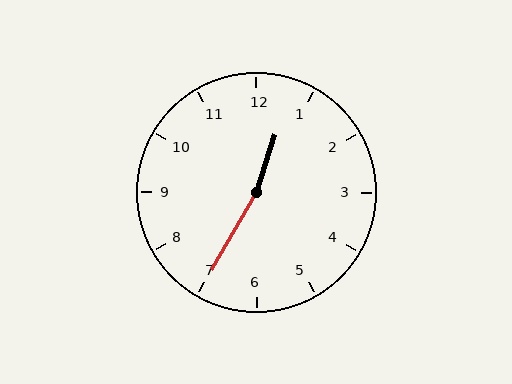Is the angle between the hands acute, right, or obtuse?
It is obtuse.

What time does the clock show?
12:35.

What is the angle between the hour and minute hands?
Approximately 168 degrees.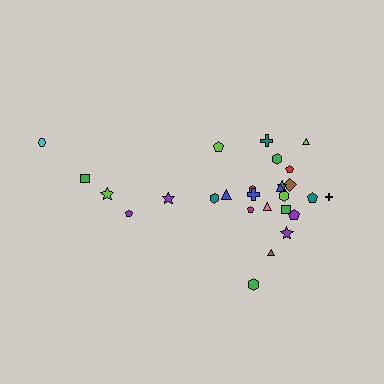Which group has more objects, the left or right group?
The right group.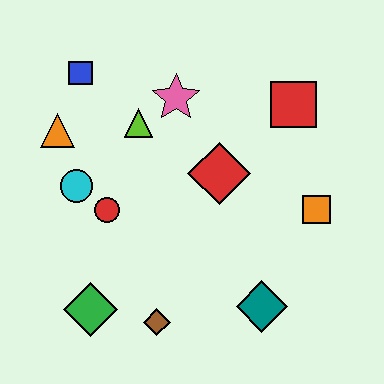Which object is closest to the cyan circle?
The red circle is closest to the cyan circle.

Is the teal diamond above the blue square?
No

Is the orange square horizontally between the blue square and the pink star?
No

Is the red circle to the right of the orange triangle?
Yes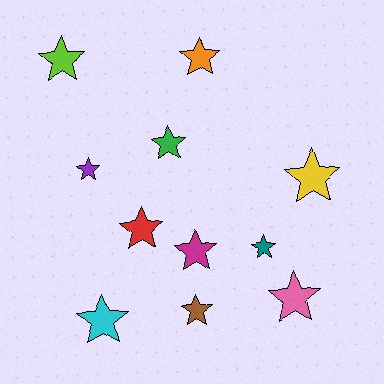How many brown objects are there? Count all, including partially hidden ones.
There is 1 brown object.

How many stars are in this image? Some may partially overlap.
There are 11 stars.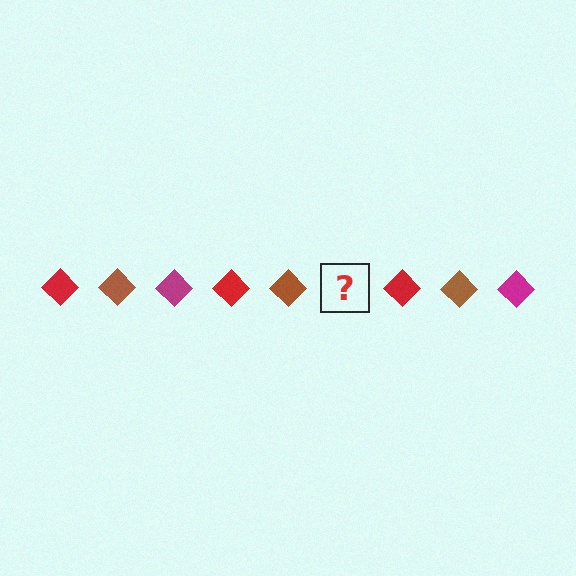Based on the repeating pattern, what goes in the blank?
The blank should be a magenta diamond.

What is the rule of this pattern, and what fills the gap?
The rule is that the pattern cycles through red, brown, magenta diamonds. The gap should be filled with a magenta diamond.